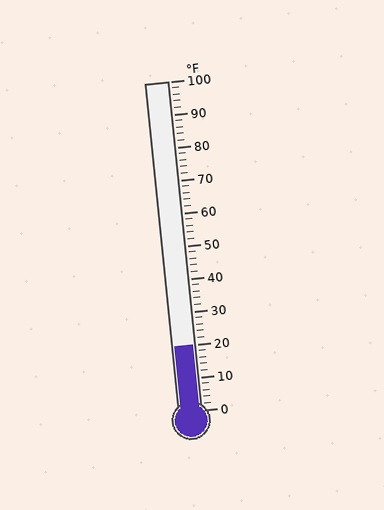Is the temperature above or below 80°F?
The temperature is below 80°F.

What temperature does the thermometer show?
The thermometer shows approximately 20°F.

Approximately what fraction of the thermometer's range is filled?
The thermometer is filled to approximately 20% of its range.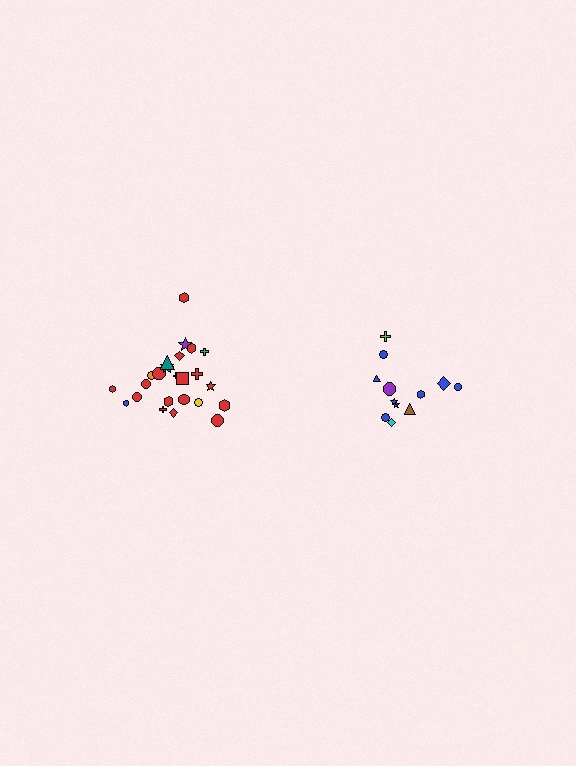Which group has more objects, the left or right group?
The left group.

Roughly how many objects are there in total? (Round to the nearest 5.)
Roughly 35 objects in total.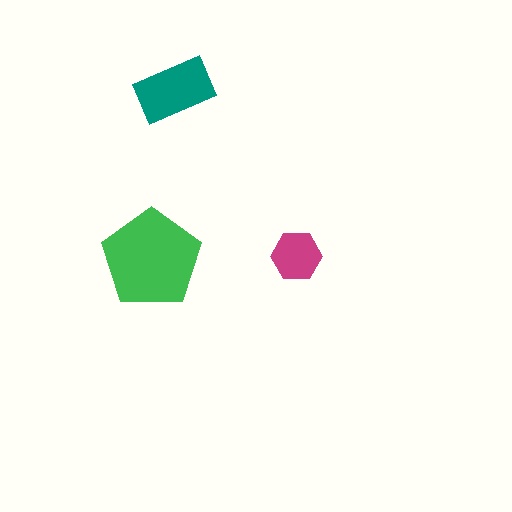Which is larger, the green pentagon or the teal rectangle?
The green pentagon.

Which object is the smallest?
The magenta hexagon.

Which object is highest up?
The teal rectangle is topmost.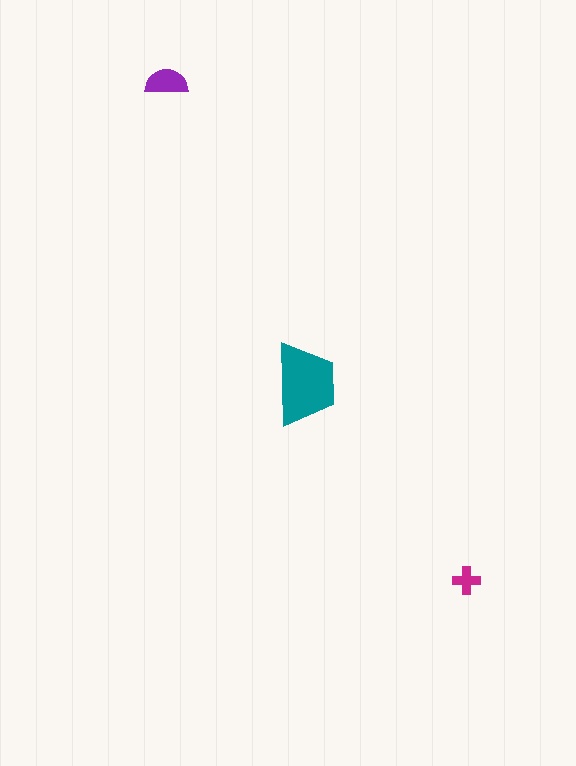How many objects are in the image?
There are 3 objects in the image.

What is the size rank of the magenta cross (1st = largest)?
3rd.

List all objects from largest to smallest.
The teal trapezoid, the purple semicircle, the magenta cross.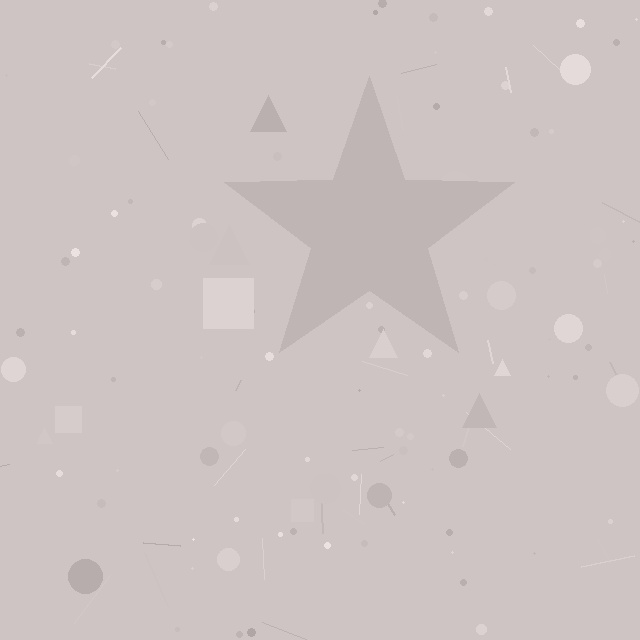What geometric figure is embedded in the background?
A star is embedded in the background.